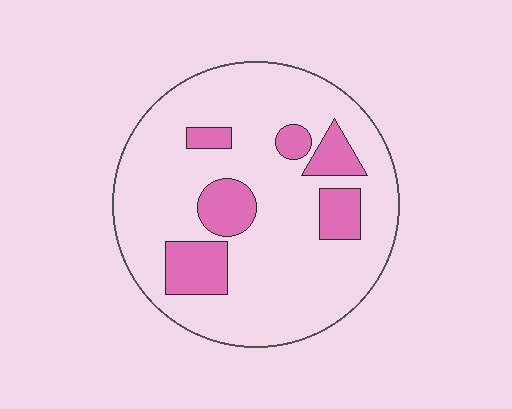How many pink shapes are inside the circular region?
6.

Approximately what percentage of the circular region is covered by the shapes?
Approximately 20%.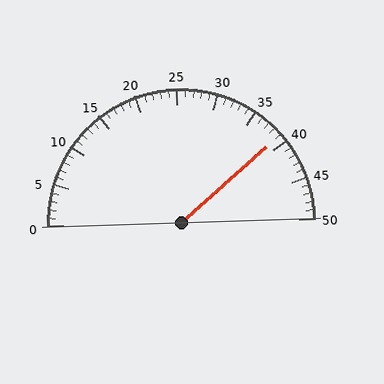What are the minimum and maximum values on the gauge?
The gauge ranges from 0 to 50.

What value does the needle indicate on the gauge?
The needle indicates approximately 39.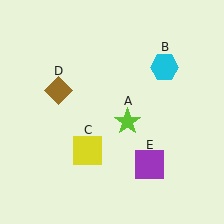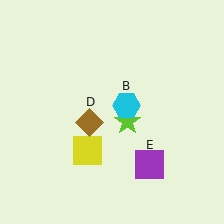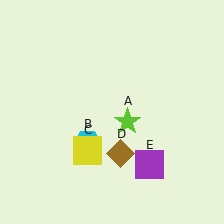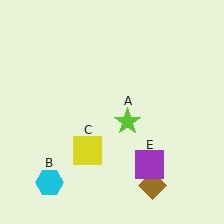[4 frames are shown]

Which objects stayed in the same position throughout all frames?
Lime star (object A) and yellow square (object C) and purple square (object E) remained stationary.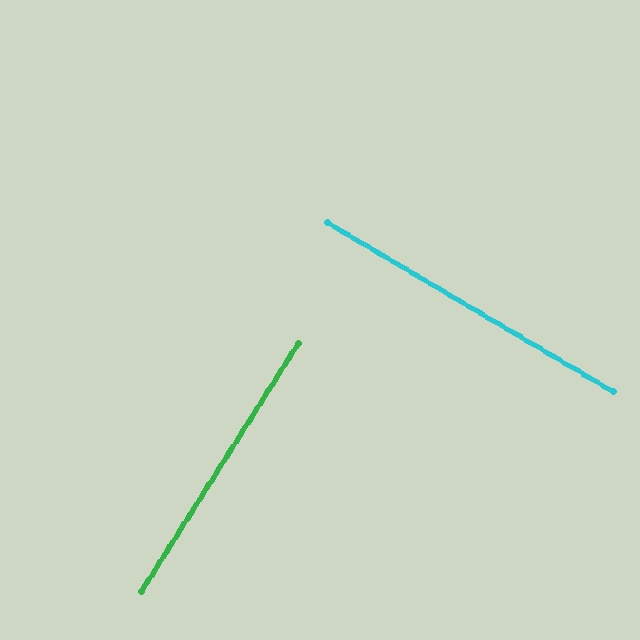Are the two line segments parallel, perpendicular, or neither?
Perpendicular — they meet at approximately 88°.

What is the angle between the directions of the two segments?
Approximately 88 degrees.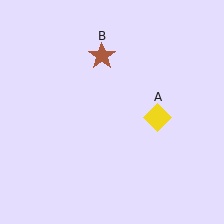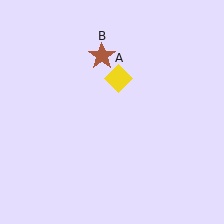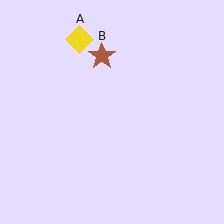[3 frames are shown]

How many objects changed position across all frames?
1 object changed position: yellow diamond (object A).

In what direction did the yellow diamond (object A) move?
The yellow diamond (object A) moved up and to the left.